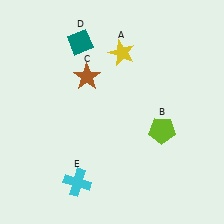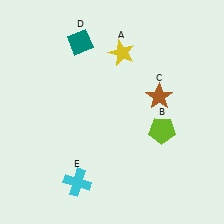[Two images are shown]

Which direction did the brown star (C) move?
The brown star (C) moved right.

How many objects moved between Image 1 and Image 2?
1 object moved between the two images.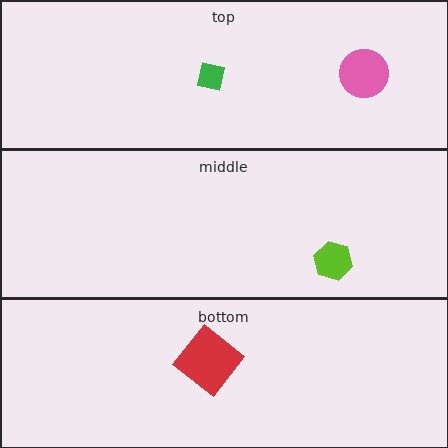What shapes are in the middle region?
The lime hexagon.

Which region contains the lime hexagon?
The middle region.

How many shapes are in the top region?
2.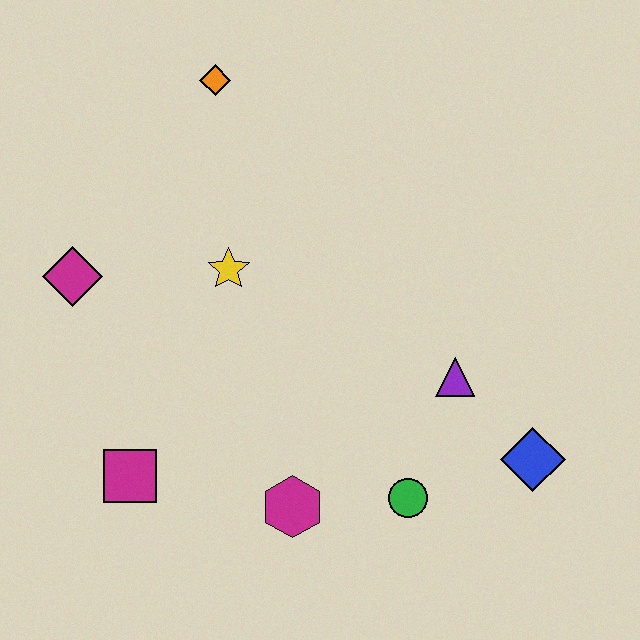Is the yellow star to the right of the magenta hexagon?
No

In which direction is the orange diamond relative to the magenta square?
The orange diamond is above the magenta square.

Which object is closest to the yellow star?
The magenta diamond is closest to the yellow star.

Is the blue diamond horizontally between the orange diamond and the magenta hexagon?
No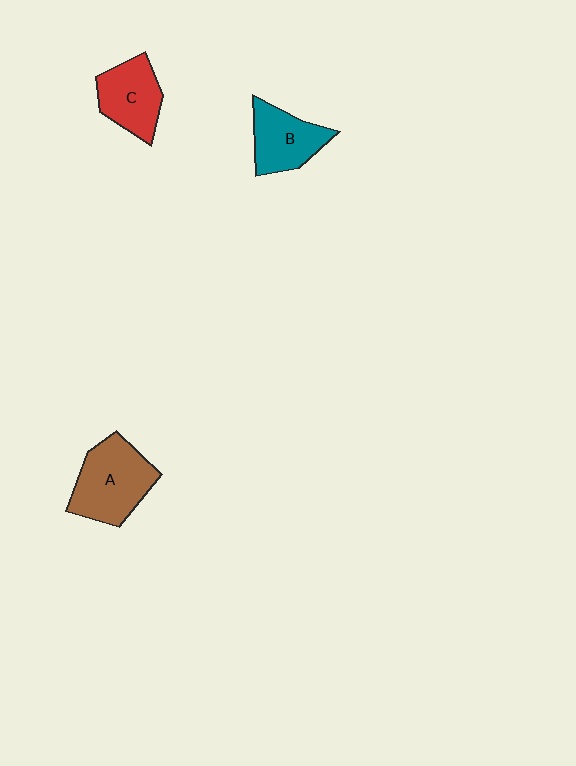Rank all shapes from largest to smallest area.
From largest to smallest: A (brown), C (red), B (teal).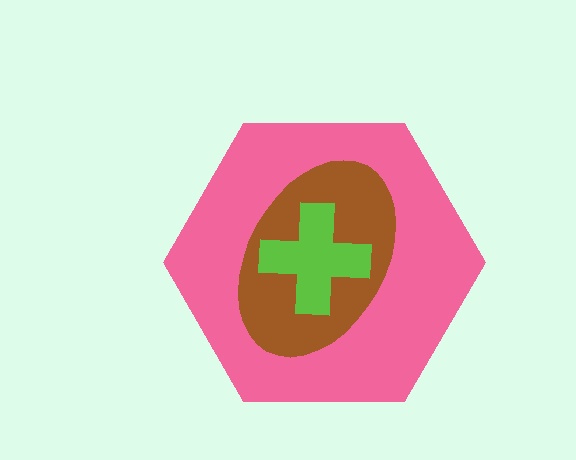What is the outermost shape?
The pink hexagon.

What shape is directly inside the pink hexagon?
The brown ellipse.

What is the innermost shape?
The lime cross.